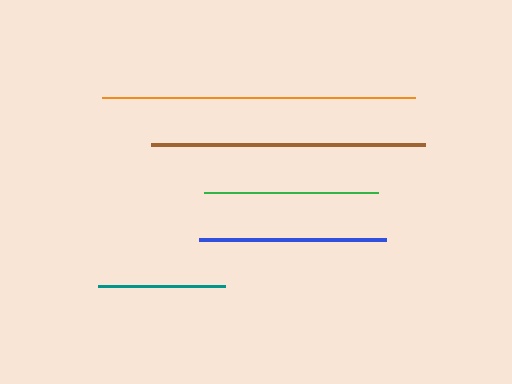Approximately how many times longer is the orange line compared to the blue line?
The orange line is approximately 1.7 times the length of the blue line.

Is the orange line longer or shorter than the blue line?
The orange line is longer than the blue line.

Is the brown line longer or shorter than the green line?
The brown line is longer than the green line.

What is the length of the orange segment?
The orange segment is approximately 313 pixels long.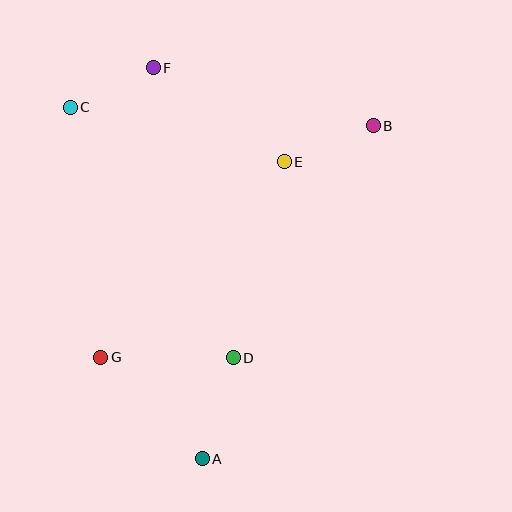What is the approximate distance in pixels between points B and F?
The distance between B and F is approximately 227 pixels.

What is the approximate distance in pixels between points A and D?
The distance between A and D is approximately 106 pixels.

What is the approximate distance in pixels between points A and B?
The distance between A and B is approximately 374 pixels.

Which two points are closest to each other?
Points C and F are closest to each other.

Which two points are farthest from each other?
Points A and F are farthest from each other.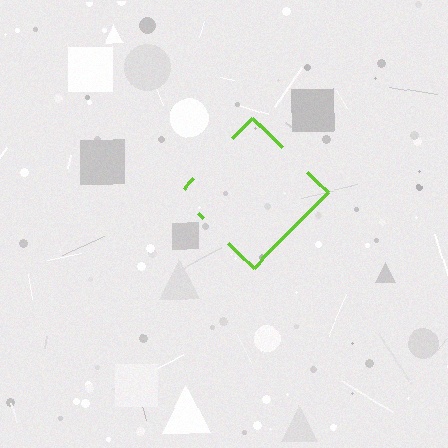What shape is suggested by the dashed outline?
The dashed outline suggests a diamond.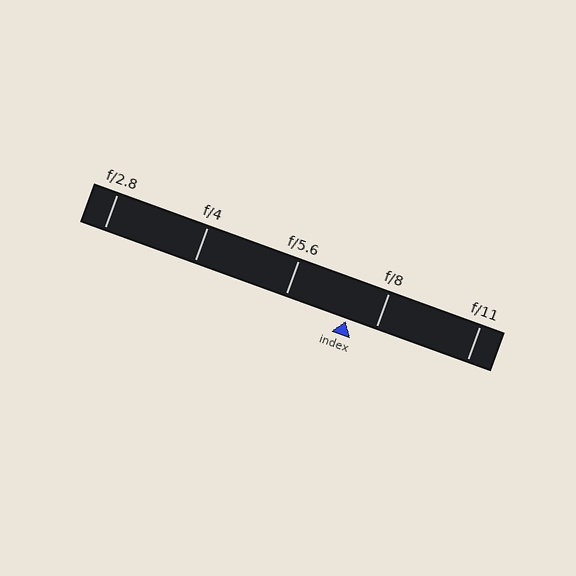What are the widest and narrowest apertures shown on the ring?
The widest aperture shown is f/2.8 and the narrowest is f/11.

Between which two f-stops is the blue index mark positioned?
The index mark is between f/5.6 and f/8.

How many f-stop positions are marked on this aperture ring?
There are 5 f-stop positions marked.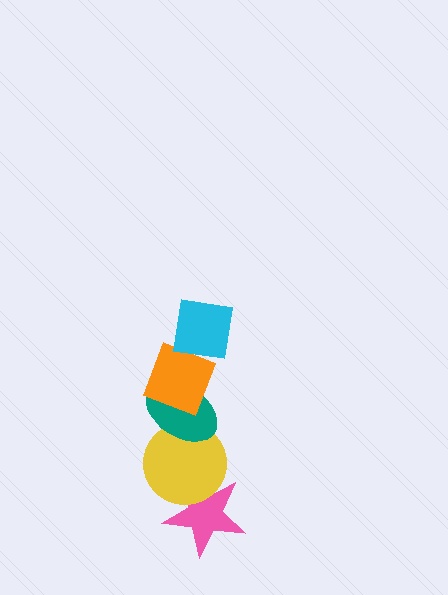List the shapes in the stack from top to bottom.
From top to bottom: the cyan square, the orange diamond, the teal ellipse, the yellow circle, the pink star.